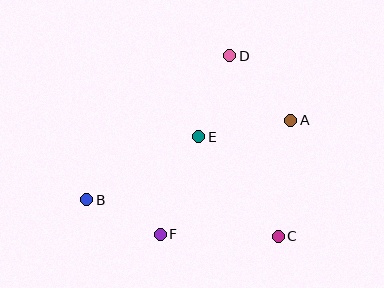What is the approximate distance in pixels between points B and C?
The distance between B and C is approximately 195 pixels.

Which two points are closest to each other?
Points B and F are closest to each other.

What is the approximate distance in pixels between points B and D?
The distance between B and D is approximately 203 pixels.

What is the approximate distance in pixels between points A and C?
The distance between A and C is approximately 117 pixels.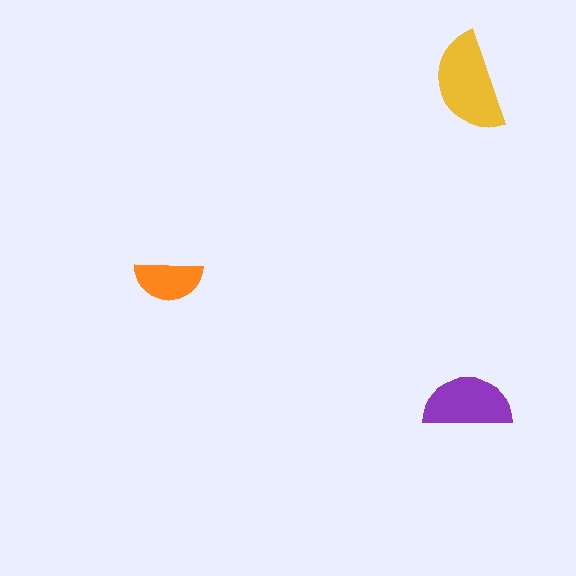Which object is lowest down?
The purple semicircle is bottommost.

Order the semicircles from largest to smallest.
the yellow one, the purple one, the orange one.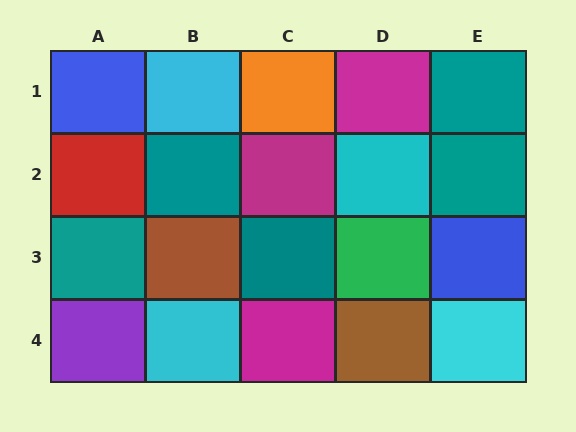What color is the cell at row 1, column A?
Blue.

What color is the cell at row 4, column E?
Cyan.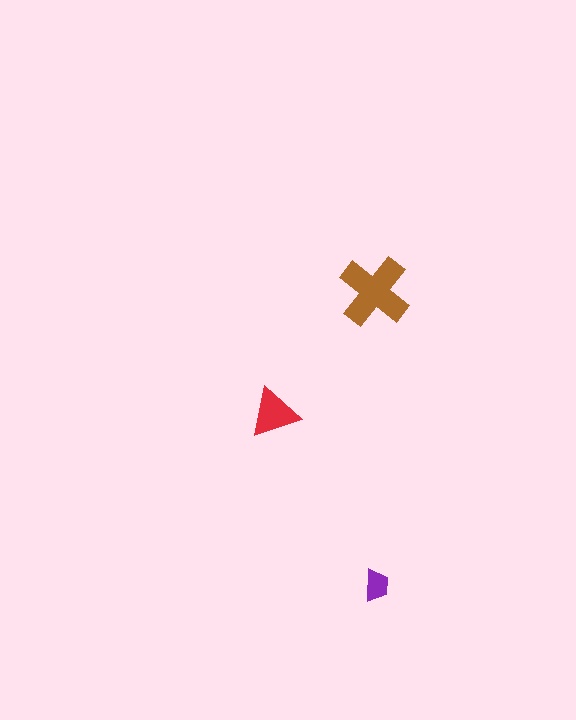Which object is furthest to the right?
The purple trapezoid is rightmost.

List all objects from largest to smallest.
The brown cross, the red triangle, the purple trapezoid.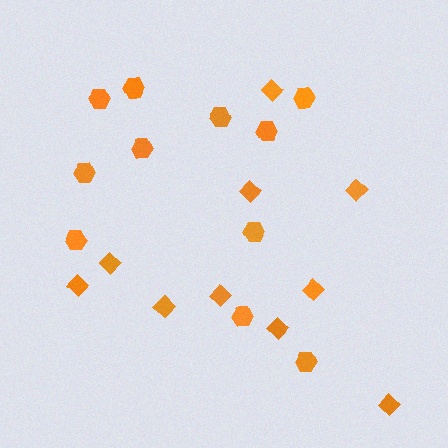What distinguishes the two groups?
There are 2 groups: one group of diamonds (10) and one group of hexagons (11).